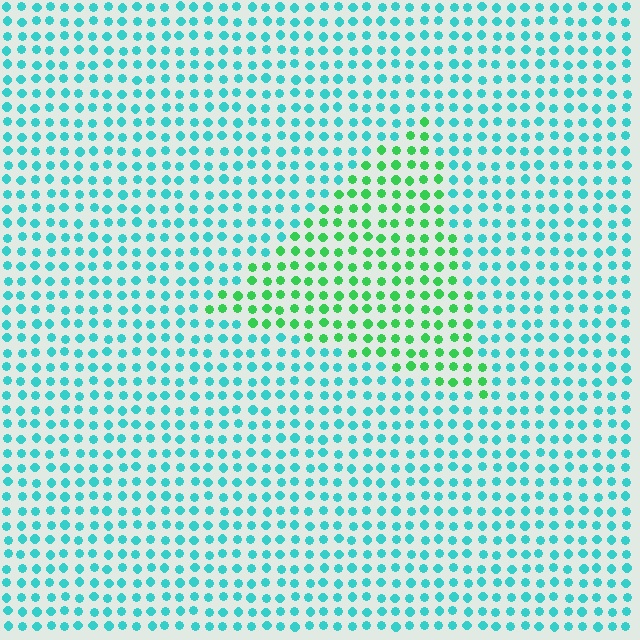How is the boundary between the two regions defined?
The boundary is defined purely by a slight shift in hue (about 47 degrees). Spacing, size, and orientation are identical on both sides.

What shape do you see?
I see a triangle.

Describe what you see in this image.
The image is filled with small cyan elements in a uniform arrangement. A triangle-shaped region is visible where the elements are tinted to a slightly different hue, forming a subtle color boundary.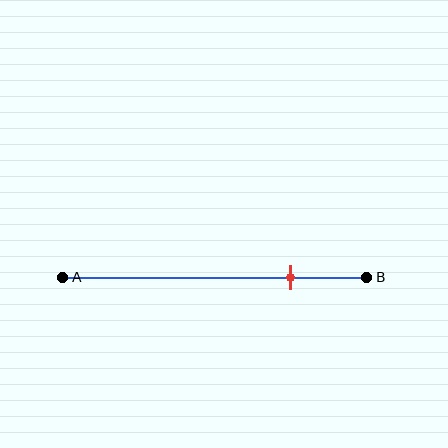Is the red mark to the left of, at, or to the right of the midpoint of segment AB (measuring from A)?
The red mark is to the right of the midpoint of segment AB.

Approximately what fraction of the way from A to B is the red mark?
The red mark is approximately 75% of the way from A to B.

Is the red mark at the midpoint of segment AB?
No, the mark is at about 75% from A, not at the 50% midpoint.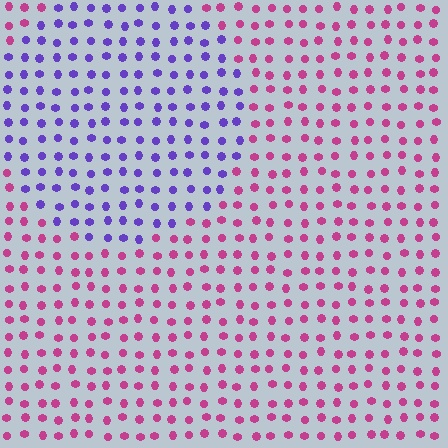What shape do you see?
I see a circle.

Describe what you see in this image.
The image is filled with small magenta elements in a uniform arrangement. A circle-shaped region is visible where the elements are tinted to a slightly different hue, forming a subtle color boundary.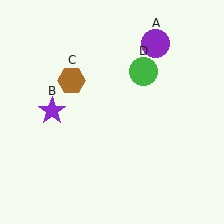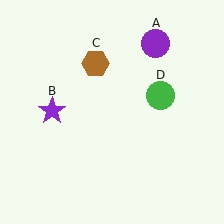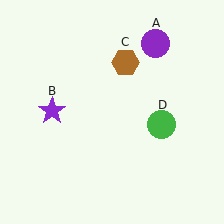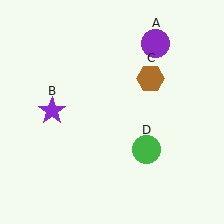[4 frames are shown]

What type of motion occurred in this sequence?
The brown hexagon (object C), green circle (object D) rotated clockwise around the center of the scene.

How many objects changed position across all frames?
2 objects changed position: brown hexagon (object C), green circle (object D).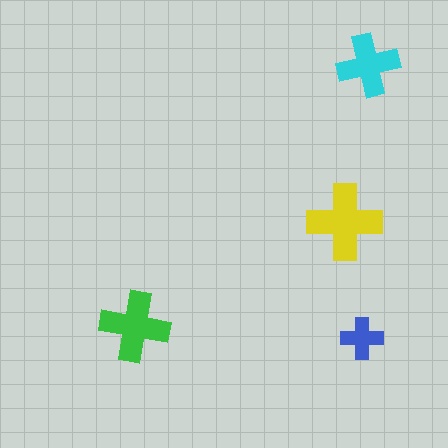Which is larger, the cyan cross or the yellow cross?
The yellow one.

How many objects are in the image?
There are 4 objects in the image.